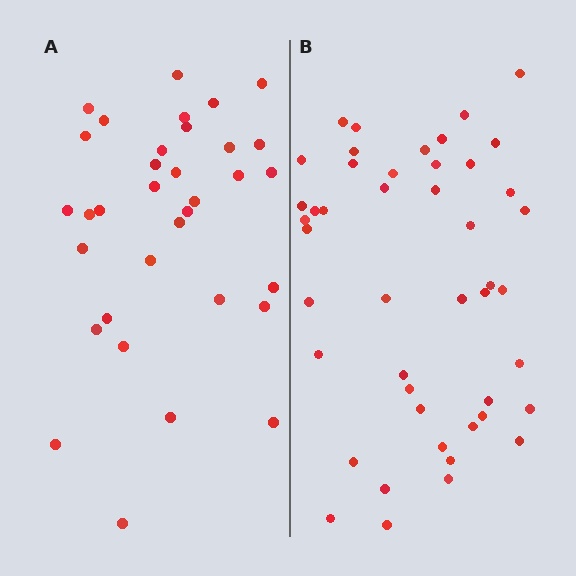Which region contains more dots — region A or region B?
Region B (the right region) has more dots.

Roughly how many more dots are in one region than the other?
Region B has roughly 12 or so more dots than region A.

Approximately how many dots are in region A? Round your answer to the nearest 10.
About 30 dots. (The exact count is 34, which rounds to 30.)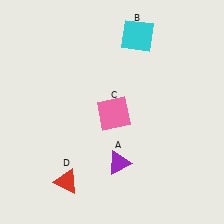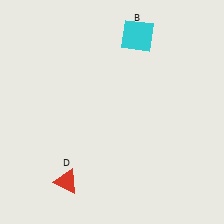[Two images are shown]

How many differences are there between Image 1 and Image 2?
There are 2 differences between the two images.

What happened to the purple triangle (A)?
The purple triangle (A) was removed in Image 2. It was in the bottom-right area of Image 1.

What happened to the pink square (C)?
The pink square (C) was removed in Image 2. It was in the bottom-right area of Image 1.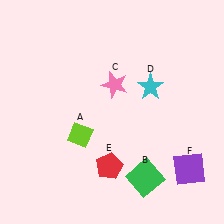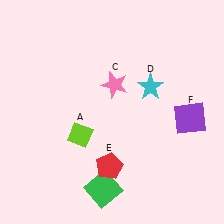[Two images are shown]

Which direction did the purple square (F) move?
The purple square (F) moved up.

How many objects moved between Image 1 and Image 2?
2 objects moved between the two images.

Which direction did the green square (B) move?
The green square (B) moved left.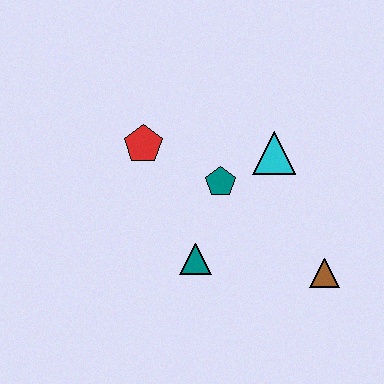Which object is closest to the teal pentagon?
The cyan triangle is closest to the teal pentagon.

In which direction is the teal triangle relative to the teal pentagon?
The teal triangle is below the teal pentagon.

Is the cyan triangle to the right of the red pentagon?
Yes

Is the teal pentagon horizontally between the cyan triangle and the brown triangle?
No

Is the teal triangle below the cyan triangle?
Yes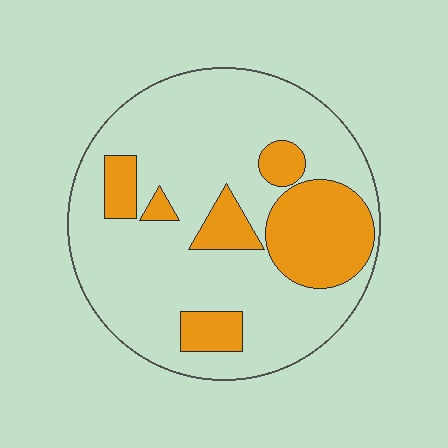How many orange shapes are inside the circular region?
6.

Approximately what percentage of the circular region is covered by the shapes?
Approximately 25%.